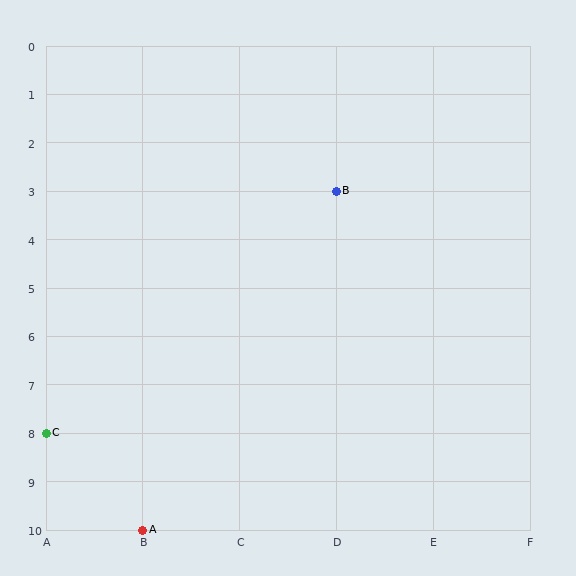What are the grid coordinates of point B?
Point B is at grid coordinates (D, 3).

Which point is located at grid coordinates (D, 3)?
Point B is at (D, 3).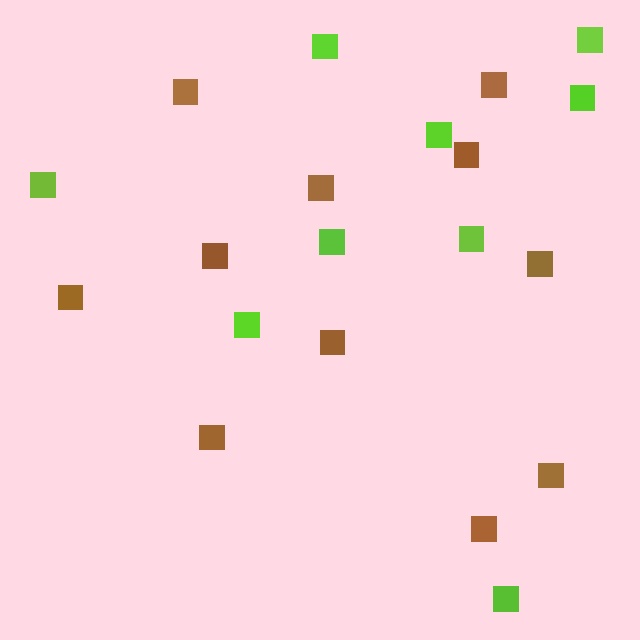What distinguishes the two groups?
There are 2 groups: one group of lime squares (9) and one group of brown squares (11).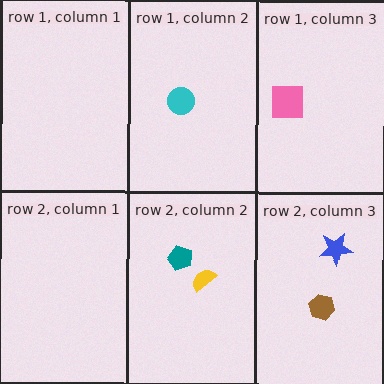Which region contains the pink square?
The row 1, column 3 region.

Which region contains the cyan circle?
The row 1, column 2 region.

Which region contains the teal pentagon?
The row 2, column 2 region.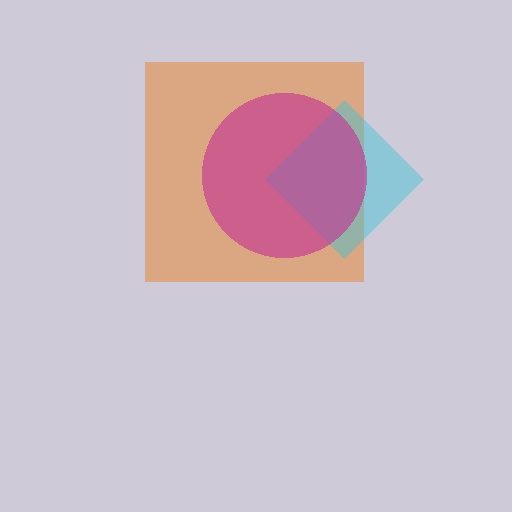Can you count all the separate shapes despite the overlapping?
Yes, there are 3 separate shapes.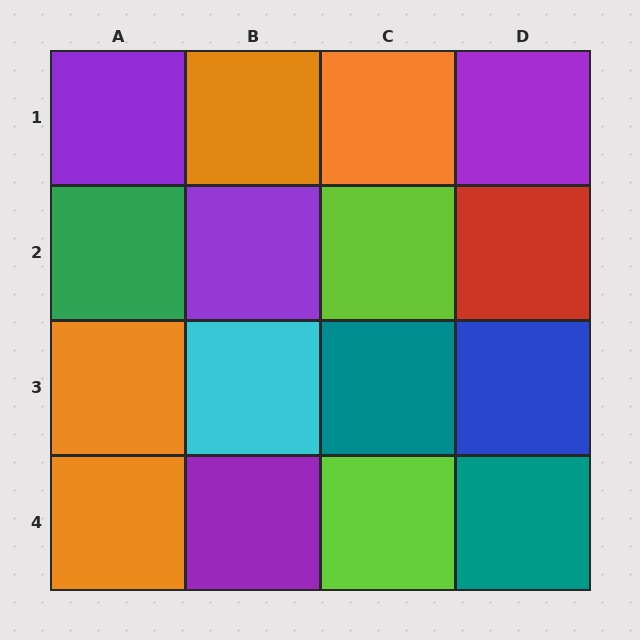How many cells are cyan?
1 cell is cyan.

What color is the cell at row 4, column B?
Purple.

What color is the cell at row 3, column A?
Orange.